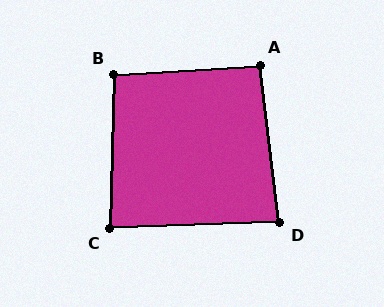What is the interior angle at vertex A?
Approximately 94 degrees (approximately right).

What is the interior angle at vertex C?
Approximately 86 degrees (approximately right).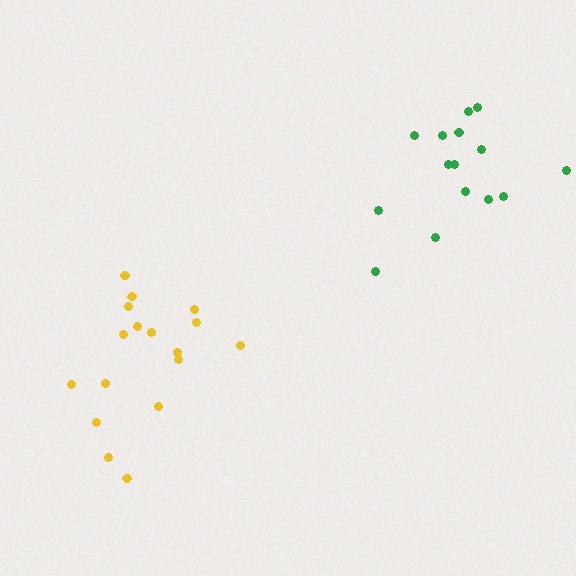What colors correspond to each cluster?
The clusters are colored: green, yellow.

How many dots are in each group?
Group 1: 15 dots, Group 2: 17 dots (32 total).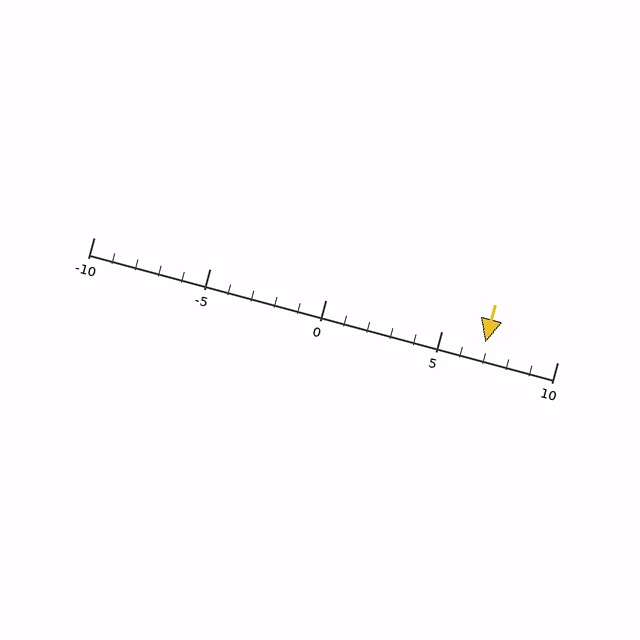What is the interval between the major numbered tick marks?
The major tick marks are spaced 5 units apart.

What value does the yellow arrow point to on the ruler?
The yellow arrow points to approximately 7.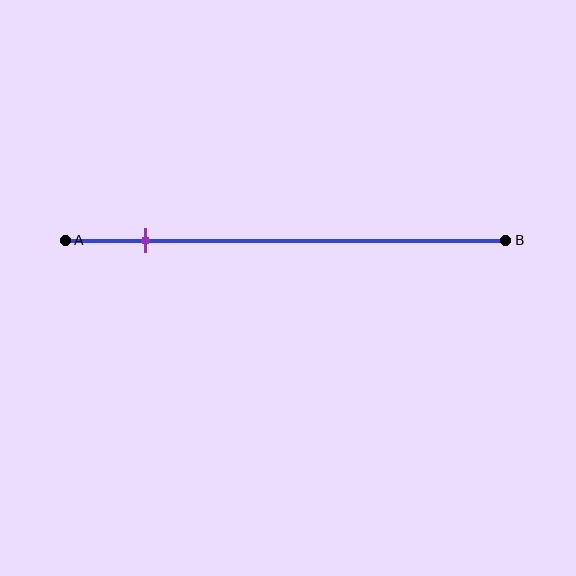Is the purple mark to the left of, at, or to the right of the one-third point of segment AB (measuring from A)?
The purple mark is to the left of the one-third point of segment AB.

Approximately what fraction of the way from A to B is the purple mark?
The purple mark is approximately 20% of the way from A to B.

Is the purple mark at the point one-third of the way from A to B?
No, the mark is at about 20% from A, not at the 33% one-third point.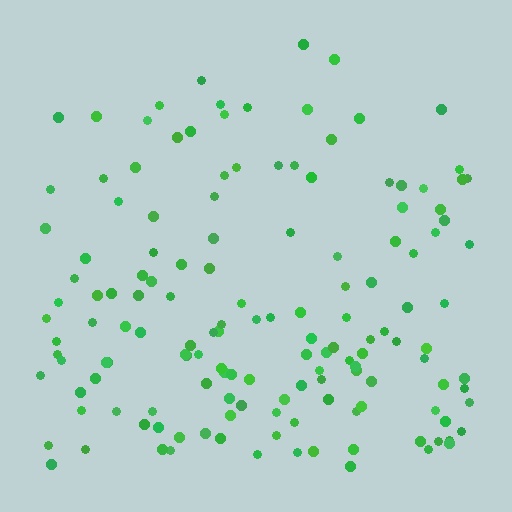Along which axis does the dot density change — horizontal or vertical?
Vertical.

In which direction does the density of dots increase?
From top to bottom, with the bottom side densest.